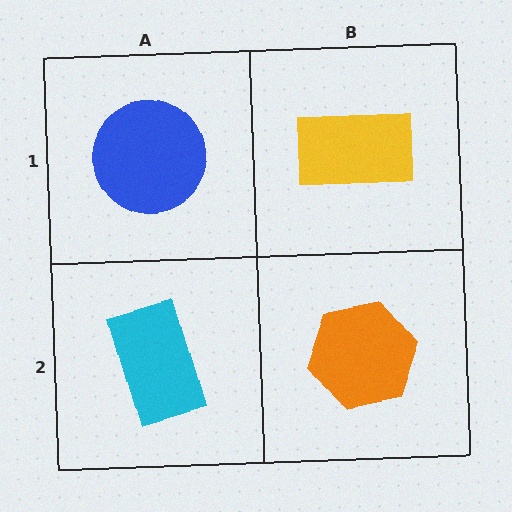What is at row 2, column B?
An orange hexagon.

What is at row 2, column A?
A cyan rectangle.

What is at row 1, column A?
A blue circle.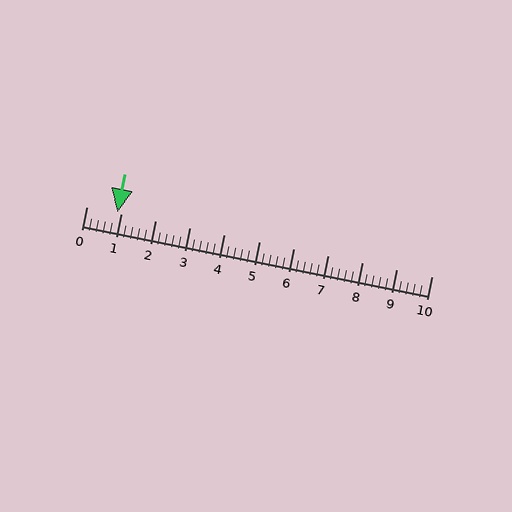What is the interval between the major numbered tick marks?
The major tick marks are spaced 1 units apart.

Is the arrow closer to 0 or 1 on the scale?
The arrow is closer to 1.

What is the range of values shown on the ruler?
The ruler shows values from 0 to 10.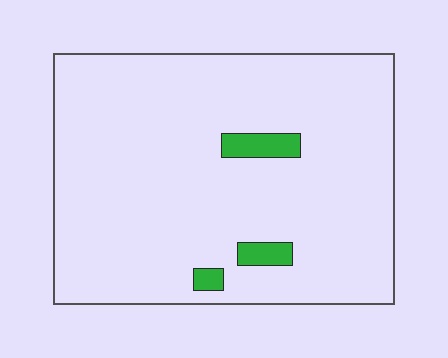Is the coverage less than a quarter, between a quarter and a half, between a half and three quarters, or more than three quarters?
Less than a quarter.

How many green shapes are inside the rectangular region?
3.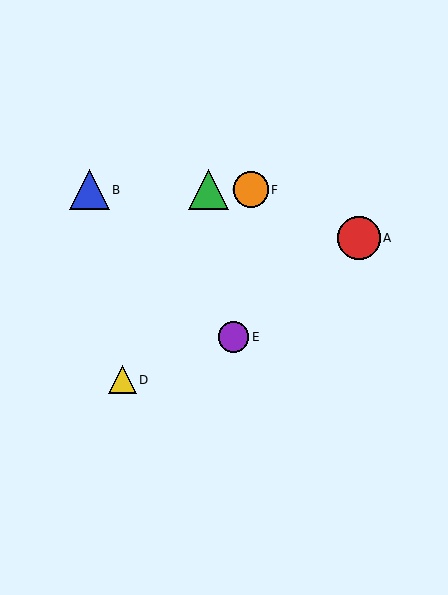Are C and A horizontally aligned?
No, C is at y≈190 and A is at y≈238.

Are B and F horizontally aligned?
Yes, both are at y≈190.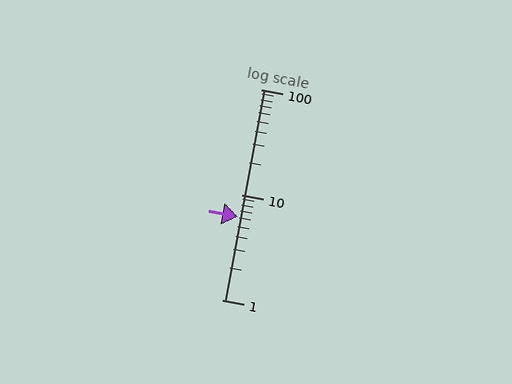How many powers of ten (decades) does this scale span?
The scale spans 2 decades, from 1 to 100.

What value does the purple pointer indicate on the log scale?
The pointer indicates approximately 6.2.